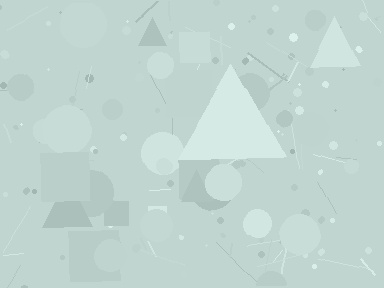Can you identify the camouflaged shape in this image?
The camouflaged shape is a triangle.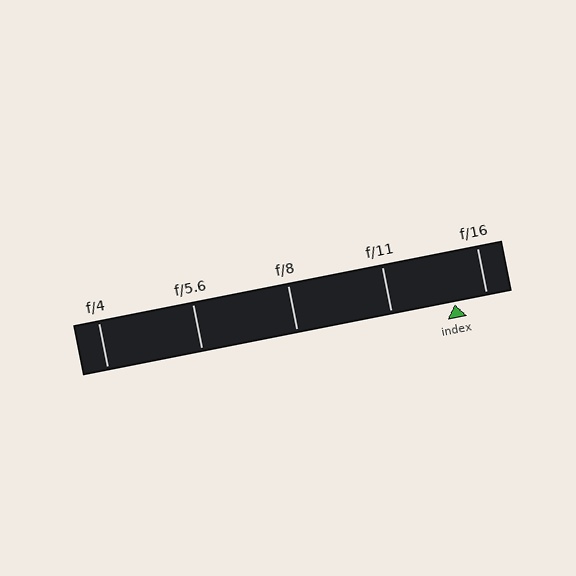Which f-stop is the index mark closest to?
The index mark is closest to f/16.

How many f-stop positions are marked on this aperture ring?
There are 5 f-stop positions marked.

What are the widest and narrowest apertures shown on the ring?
The widest aperture shown is f/4 and the narrowest is f/16.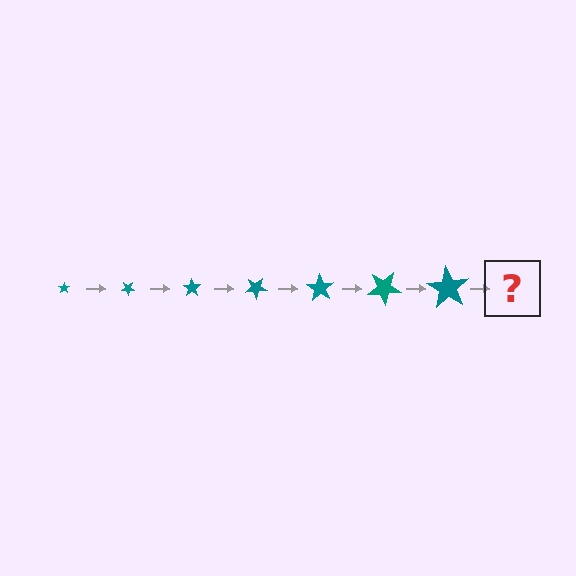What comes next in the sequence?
The next element should be a star, larger than the previous one and rotated 245 degrees from the start.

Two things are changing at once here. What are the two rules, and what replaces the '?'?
The two rules are that the star grows larger each step and it rotates 35 degrees each step. The '?' should be a star, larger than the previous one and rotated 245 degrees from the start.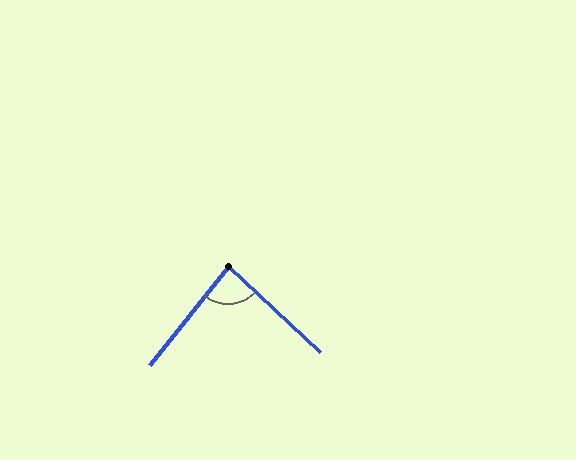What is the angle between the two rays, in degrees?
Approximately 86 degrees.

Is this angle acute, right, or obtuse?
It is approximately a right angle.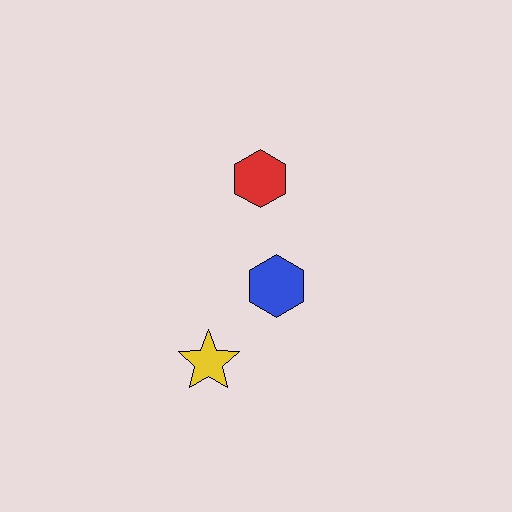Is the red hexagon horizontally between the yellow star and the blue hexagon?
Yes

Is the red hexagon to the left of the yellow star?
No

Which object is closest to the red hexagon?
The blue hexagon is closest to the red hexagon.